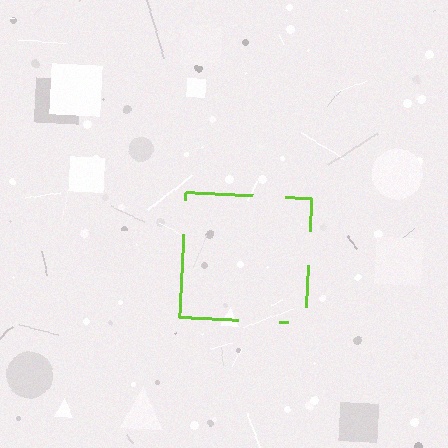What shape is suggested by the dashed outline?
The dashed outline suggests a square.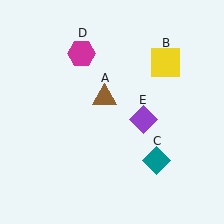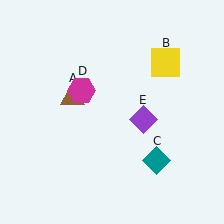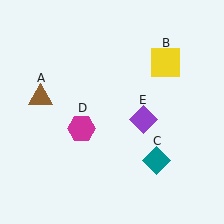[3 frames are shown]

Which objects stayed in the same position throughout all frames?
Yellow square (object B) and teal diamond (object C) and purple diamond (object E) remained stationary.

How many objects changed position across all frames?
2 objects changed position: brown triangle (object A), magenta hexagon (object D).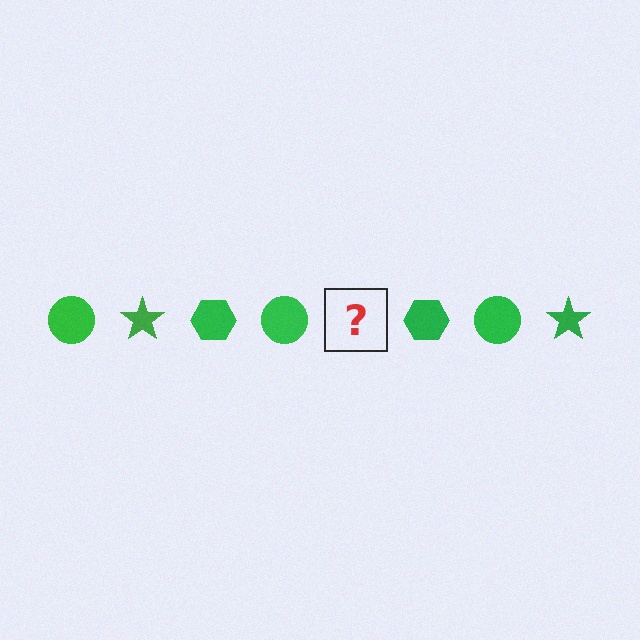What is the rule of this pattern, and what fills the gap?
The rule is that the pattern cycles through circle, star, hexagon shapes in green. The gap should be filled with a green star.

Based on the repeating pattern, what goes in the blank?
The blank should be a green star.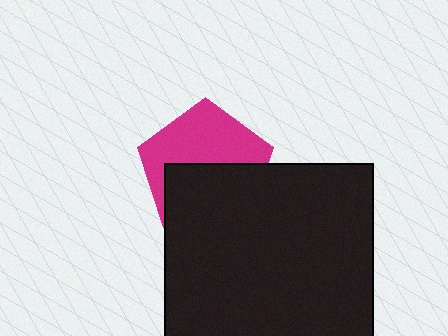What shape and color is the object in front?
The object in front is a black square.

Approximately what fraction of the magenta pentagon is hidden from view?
Roughly 49% of the magenta pentagon is hidden behind the black square.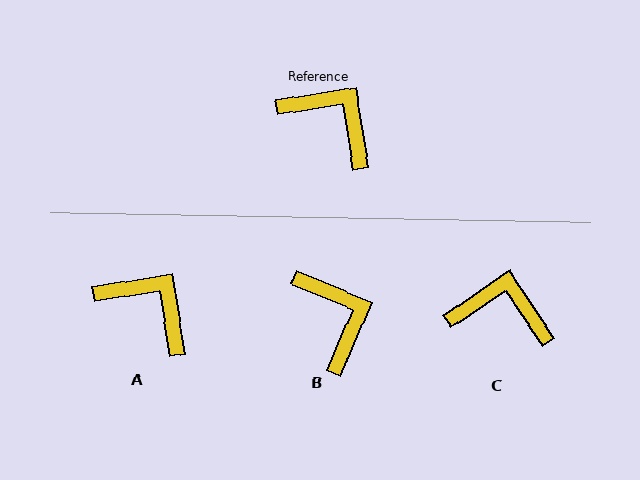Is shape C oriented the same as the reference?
No, it is off by about 25 degrees.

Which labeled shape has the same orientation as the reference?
A.